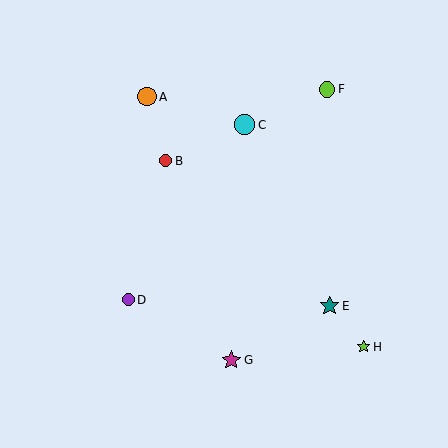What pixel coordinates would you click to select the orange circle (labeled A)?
Click at (147, 97) to select the orange circle A.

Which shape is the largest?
The cyan circle (labeled C) is the largest.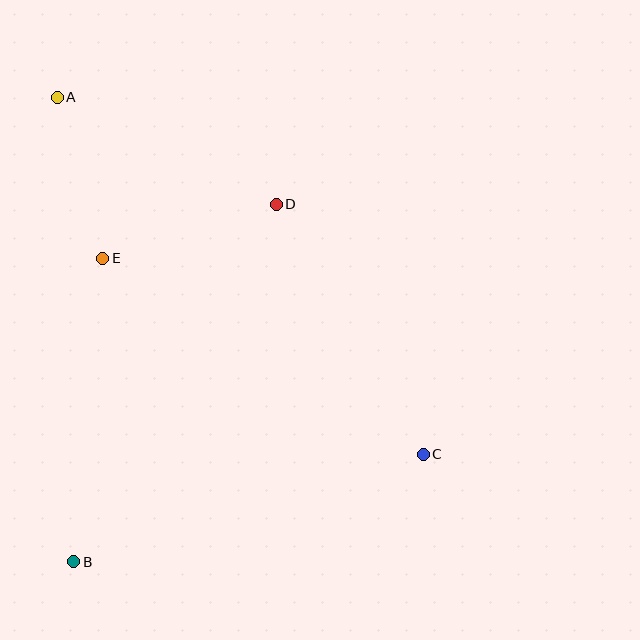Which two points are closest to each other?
Points A and E are closest to each other.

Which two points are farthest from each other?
Points A and C are farthest from each other.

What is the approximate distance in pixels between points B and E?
The distance between B and E is approximately 305 pixels.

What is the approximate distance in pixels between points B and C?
The distance between B and C is approximately 366 pixels.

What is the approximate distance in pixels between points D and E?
The distance between D and E is approximately 182 pixels.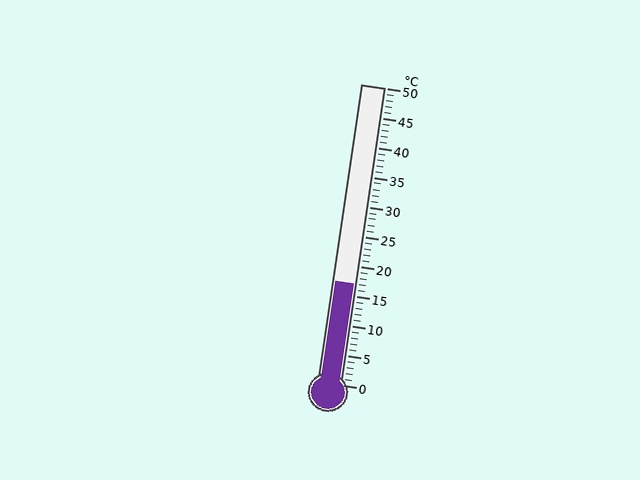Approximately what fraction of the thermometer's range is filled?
The thermometer is filled to approximately 35% of its range.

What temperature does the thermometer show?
The thermometer shows approximately 17°C.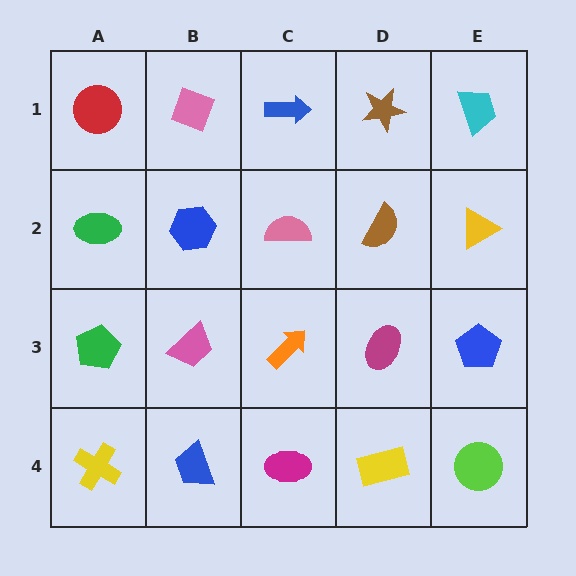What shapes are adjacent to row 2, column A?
A red circle (row 1, column A), a green pentagon (row 3, column A), a blue hexagon (row 2, column B).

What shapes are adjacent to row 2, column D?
A brown star (row 1, column D), a magenta ellipse (row 3, column D), a pink semicircle (row 2, column C), a yellow triangle (row 2, column E).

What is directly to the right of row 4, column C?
A yellow rectangle.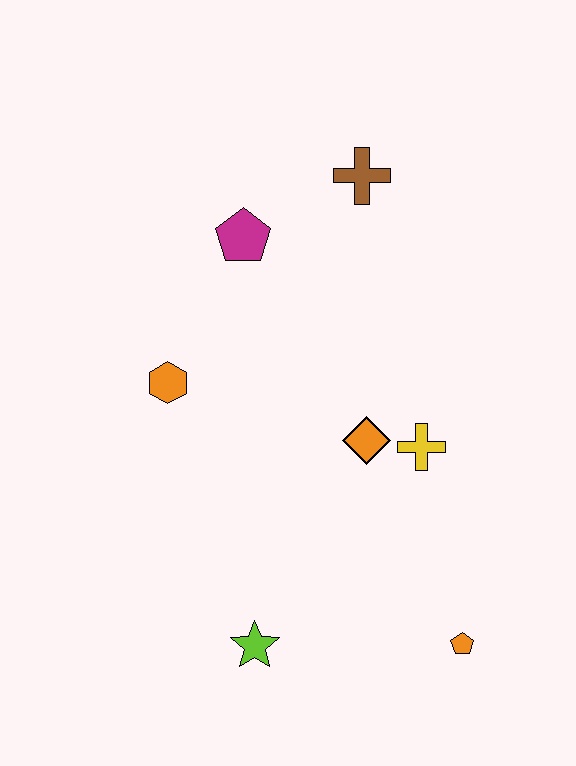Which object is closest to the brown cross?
The magenta pentagon is closest to the brown cross.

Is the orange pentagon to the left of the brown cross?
No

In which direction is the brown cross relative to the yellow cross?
The brown cross is above the yellow cross.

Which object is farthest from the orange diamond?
The brown cross is farthest from the orange diamond.